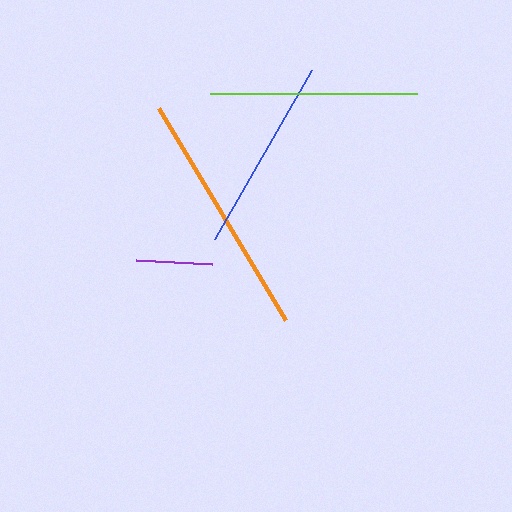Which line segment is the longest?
The orange line is the longest at approximately 248 pixels.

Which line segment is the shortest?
The purple line is the shortest at approximately 76 pixels.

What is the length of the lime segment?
The lime segment is approximately 207 pixels long.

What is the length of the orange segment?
The orange segment is approximately 248 pixels long.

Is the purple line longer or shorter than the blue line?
The blue line is longer than the purple line.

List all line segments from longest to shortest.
From longest to shortest: orange, lime, blue, purple.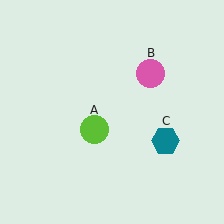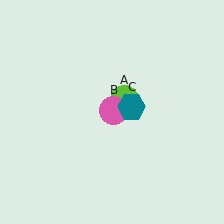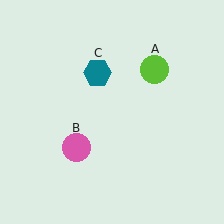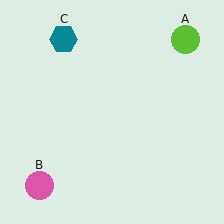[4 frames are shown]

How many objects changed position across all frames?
3 objects changed position: lime circle (object A), pink circle (object B), teal hexagon (object C).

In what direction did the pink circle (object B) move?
The pink circle (object B) moved down and to the left.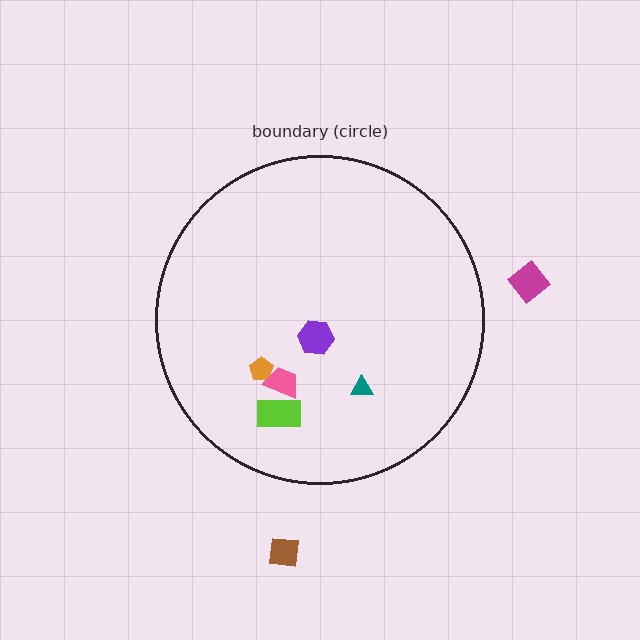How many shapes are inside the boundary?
5 inside, 2 outside.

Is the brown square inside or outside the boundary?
Outside.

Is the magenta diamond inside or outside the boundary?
Outside.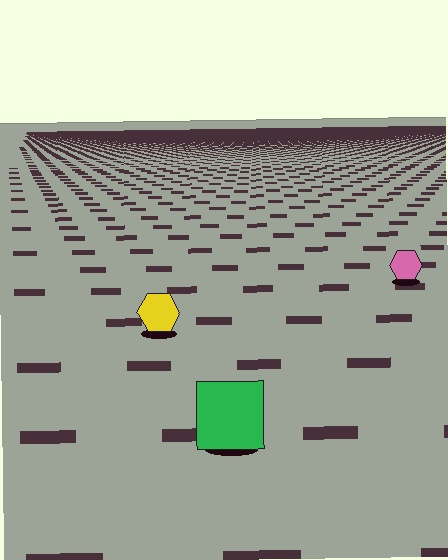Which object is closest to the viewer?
The green square is closest. The texture marks near it are larger and more spread out.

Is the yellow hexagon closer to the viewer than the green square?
No. The green square is closer — you can tell from the texture gradient: the ground texture is coarser near it.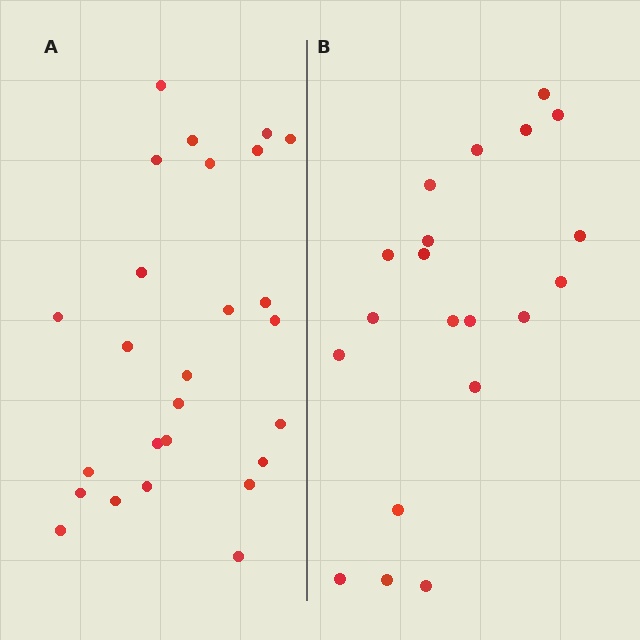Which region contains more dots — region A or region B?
Region A (the left region) has more dots.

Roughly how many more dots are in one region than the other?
Region A has about 6 more dots than region B.